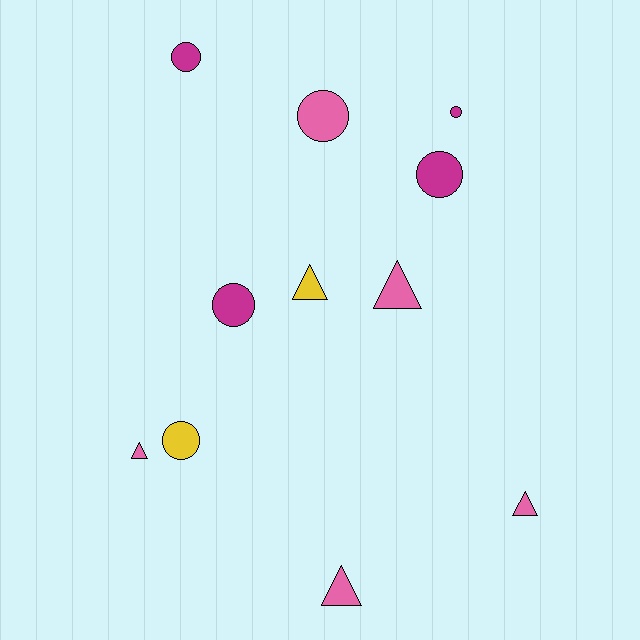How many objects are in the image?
There are 11 objects.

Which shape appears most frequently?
Circle, with 6 objects.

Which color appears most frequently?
Pink, with 5 objects.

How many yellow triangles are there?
There is 1 yellow triangle.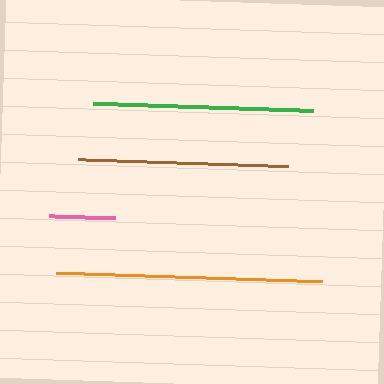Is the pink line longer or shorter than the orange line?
The orange line is longer than the pink line.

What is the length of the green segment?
The green segment is approximately 220 pixels long.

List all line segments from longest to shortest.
From longest to shortest: orange, green, brown, pink.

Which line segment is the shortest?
The pink line is the shortest at approximately 66 pixels.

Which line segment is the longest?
The orange line is the longest at approximately 266 pixels.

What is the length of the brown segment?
The brown segment is approximately 210 pixels long.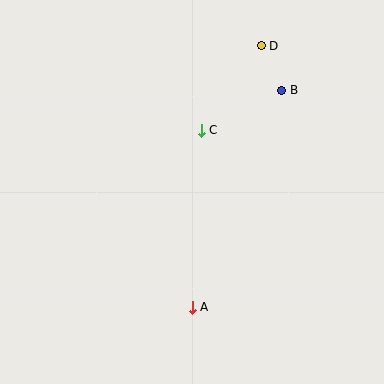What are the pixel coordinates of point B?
Point B is at (282, 90).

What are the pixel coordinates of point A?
Point A is at (192, 307).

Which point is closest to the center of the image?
Point C at (201, 130) is closest to the center.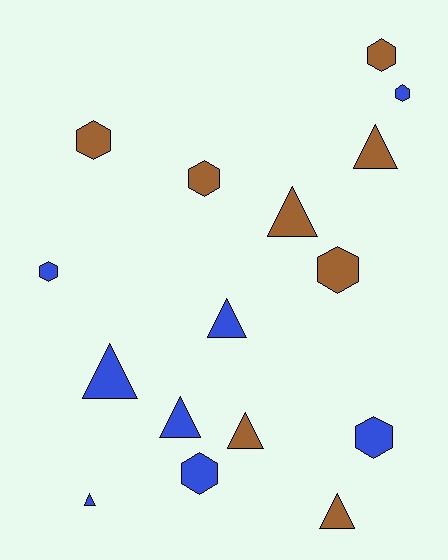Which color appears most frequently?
Brown, with 8 objects.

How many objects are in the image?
There are 16 objects.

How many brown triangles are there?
There are 4 brown triangles.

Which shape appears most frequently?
Triangle, with 8 objects.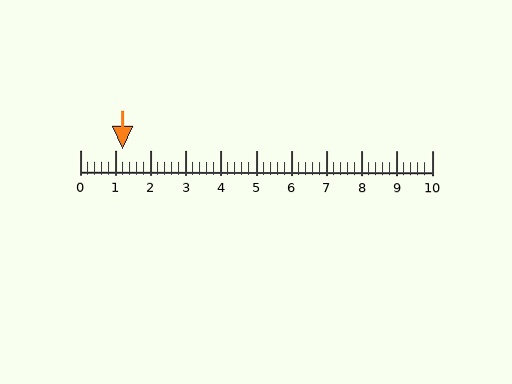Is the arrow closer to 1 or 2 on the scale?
The arrow is closer to 1.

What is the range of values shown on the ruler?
The ruler shows values from 0 to 10.